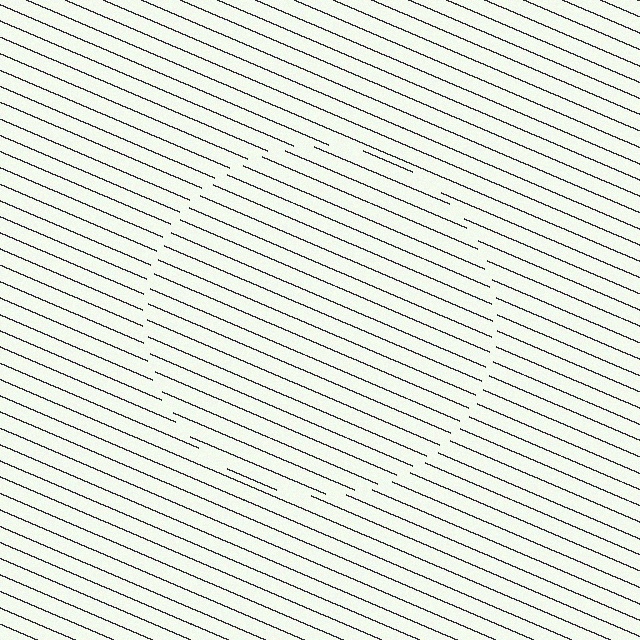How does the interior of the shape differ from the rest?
The interior of the shape contains the same grating, shifted by half a period — the contour is defined by the phase discontinuity where line-ends from the inner and outer gratings abut.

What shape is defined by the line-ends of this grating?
An illusory circle. The interior of the shape contains the same grating, shifted by half a period — the contour is defined by the phase discontinuity where line-ends from the inner and outer gratings abut.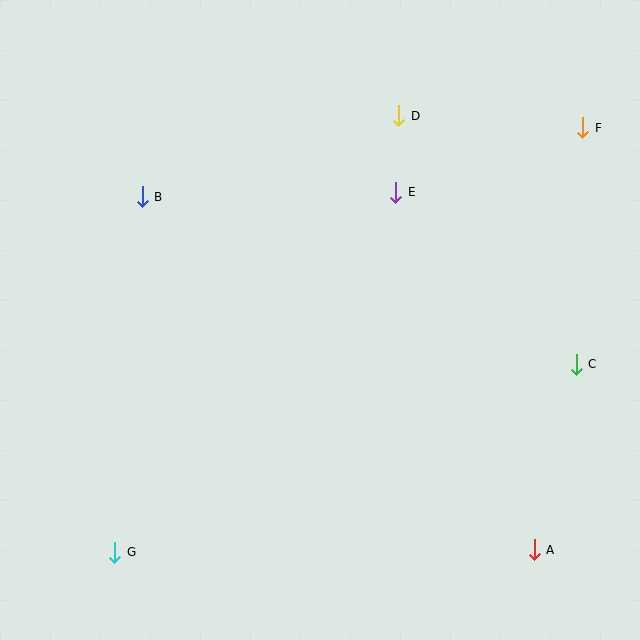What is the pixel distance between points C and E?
The distance between C and E is 249 pixels.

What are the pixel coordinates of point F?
Point F is at (583, 128).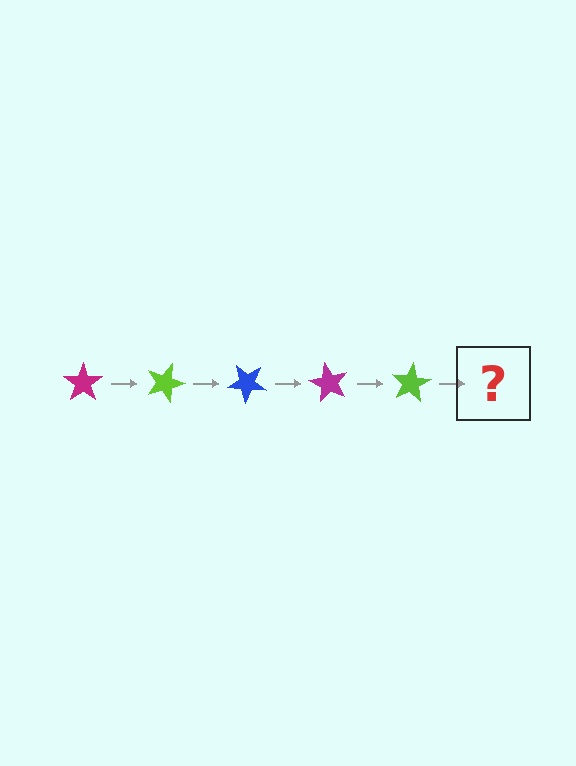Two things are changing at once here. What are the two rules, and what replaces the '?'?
The two rules are that it rotates 20 degrees each step and the color cycles through magenta, lime, and blue. The '?' should be a blue star, rotated 100 degrees from the start.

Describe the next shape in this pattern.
It should be a blue star, rotated 100 degrees from the start.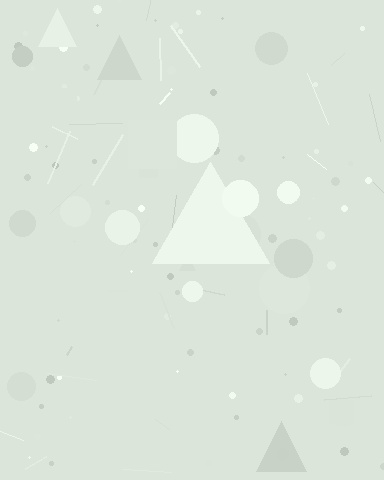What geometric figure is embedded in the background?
A triangle is embedded in the background.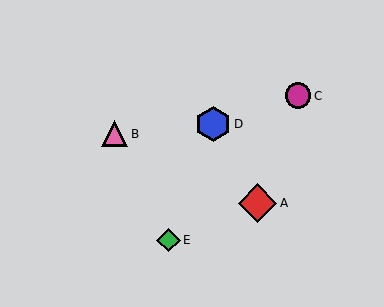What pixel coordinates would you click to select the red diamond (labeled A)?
Click at (257, 203) to select the red diamond A.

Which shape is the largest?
The red diamond (labeled A) is the largest.